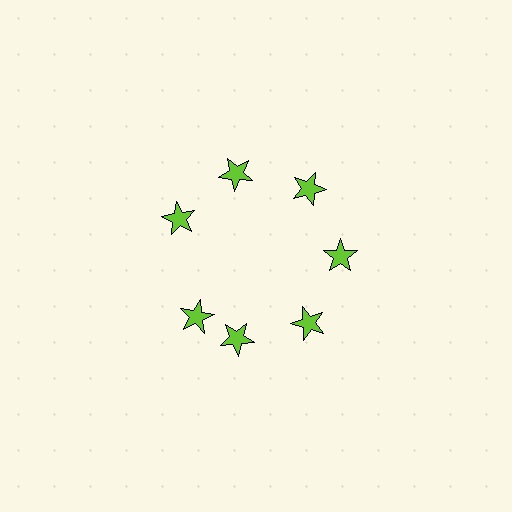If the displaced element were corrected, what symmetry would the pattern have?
It would have 7-fold rotational symmetry — the pattern would map onto itself every 51 degrees.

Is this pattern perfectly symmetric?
No. The 7 lime stars are arranged in a ring, but one element near the 8 o'clock position is rotated out of alignment along the ring, breaking the 7-fold rotational symmetry.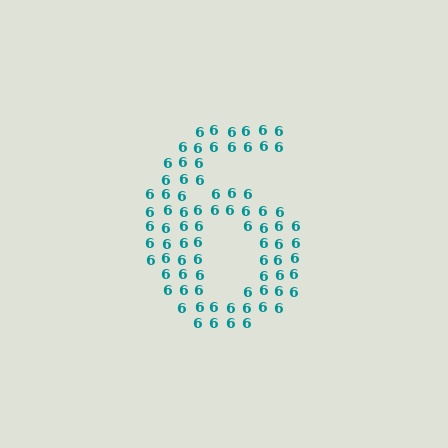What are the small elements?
The small elements are digit 6's.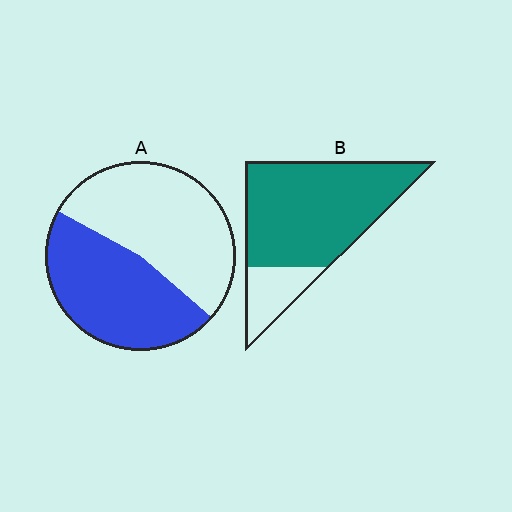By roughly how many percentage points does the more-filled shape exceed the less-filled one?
By roughly 35 percentage points (B over A).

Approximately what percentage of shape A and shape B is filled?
A is approximately 45% and B is approximately 80%.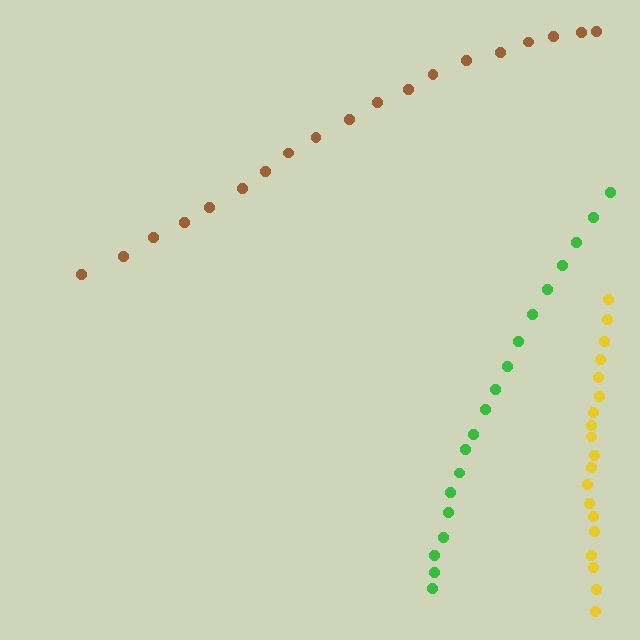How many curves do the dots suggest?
There are 3 distinct paths.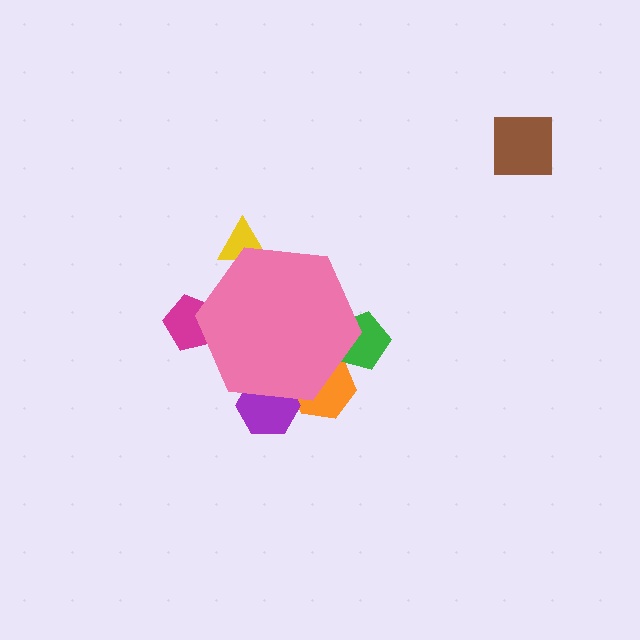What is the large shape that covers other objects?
A pink hexagon.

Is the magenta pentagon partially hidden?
Yes, the magenta pentagon is partially hidden behind the pink hexagon.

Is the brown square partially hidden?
No, the brown square is fully visible.